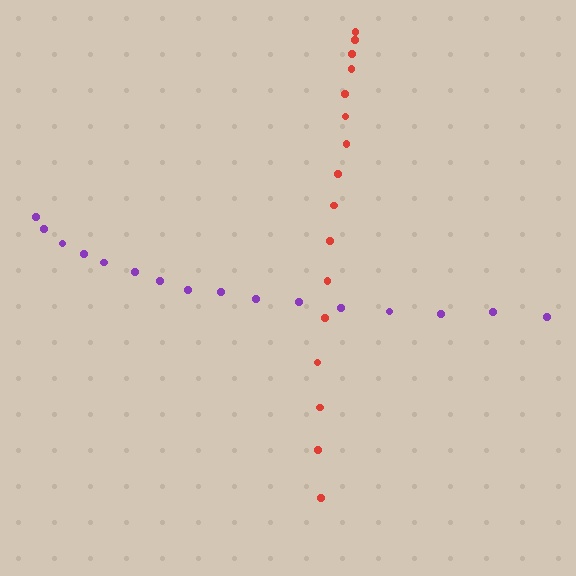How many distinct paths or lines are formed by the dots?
There are 2 distinct paths.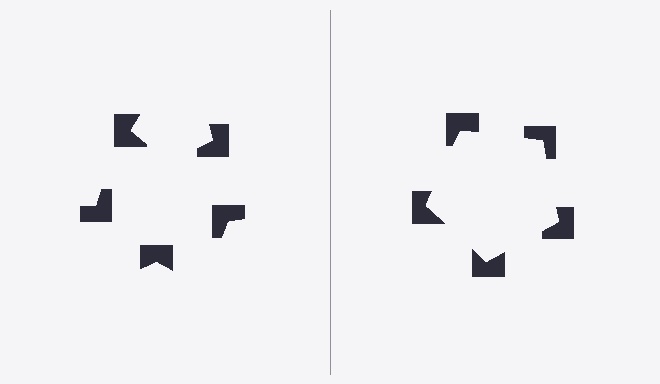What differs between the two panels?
The notched squares are positioned identically on both sides; only the wedge orientations differ. On the right they align to a pentagon; on the left they are misaligned.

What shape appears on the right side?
An illusory pentagon.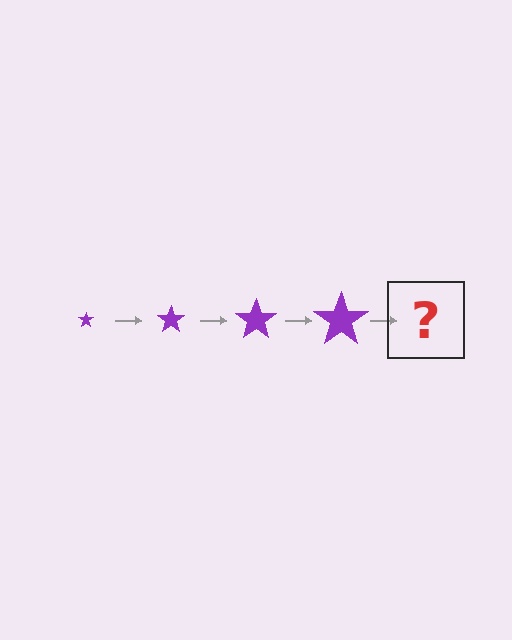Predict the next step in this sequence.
The next step is a purple star, larger than the previous one.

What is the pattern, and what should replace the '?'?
The pattern is that the star gets progressively larger each step. The '?' should be a purple star, larger than the previous one.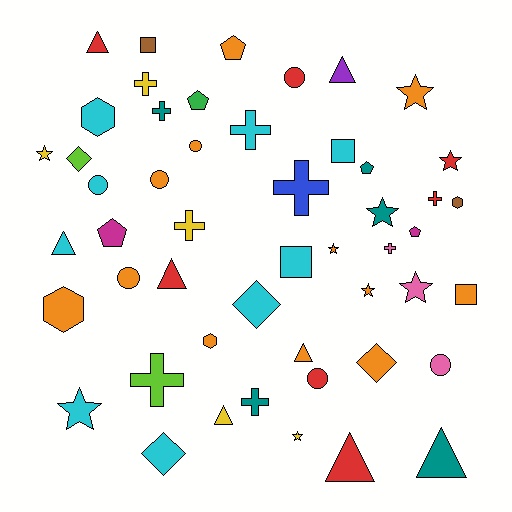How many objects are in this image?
There are 50 objects.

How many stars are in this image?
There are 9 stars.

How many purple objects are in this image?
There is 1 purple object.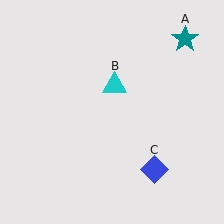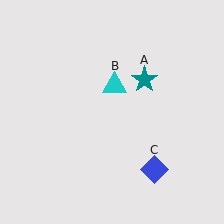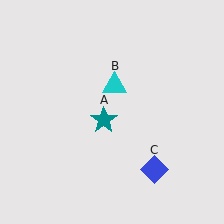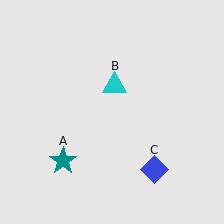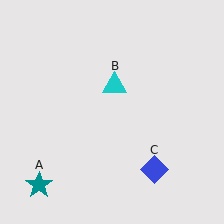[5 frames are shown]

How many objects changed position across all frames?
1 object changed position: teal star (object A).